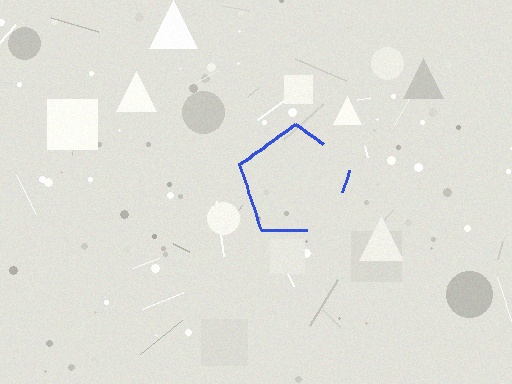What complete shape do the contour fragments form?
The contour fragments form a pentagon.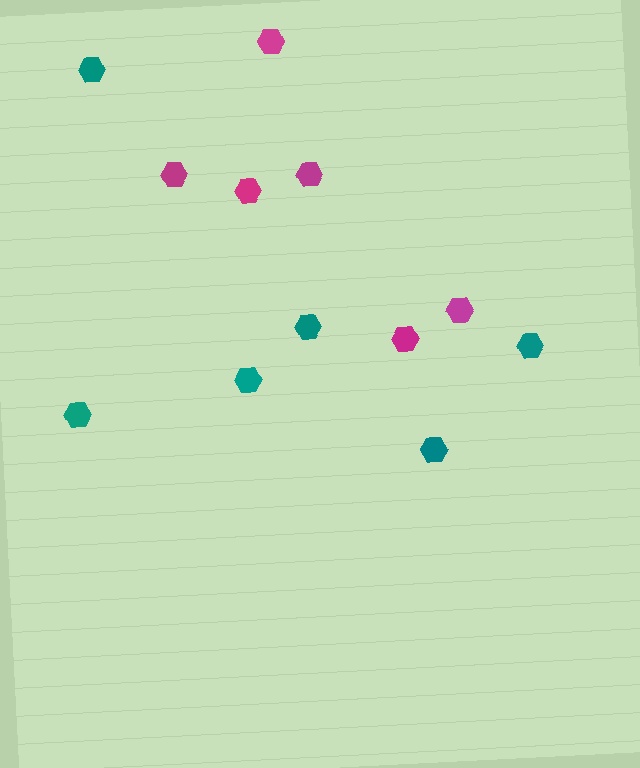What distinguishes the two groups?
There are 2 groups: one group of teal hexagons (6) and one group of magenta hexagons (6).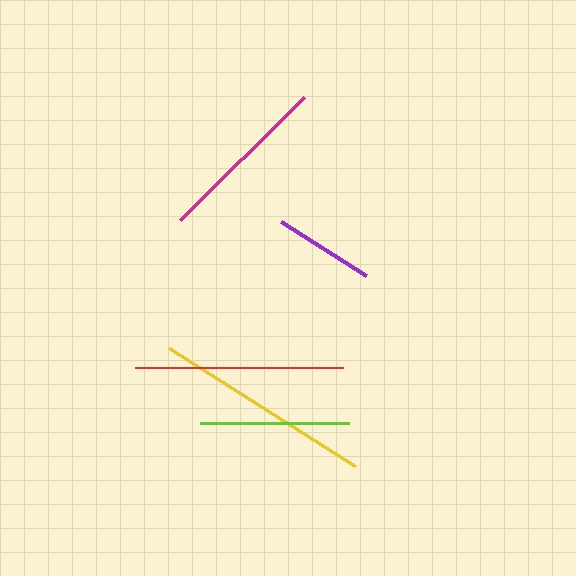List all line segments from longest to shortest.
From longest to shortest: yellow, red, magenta, lime, purple.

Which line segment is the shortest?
The purple line is the shortest at approximately 101 pixels.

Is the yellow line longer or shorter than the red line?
The yellow line is longer than the red line.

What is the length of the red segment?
The red segment is approximately 208 pixels long.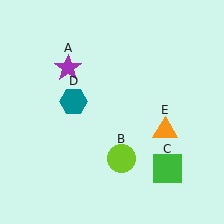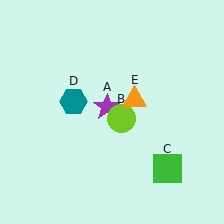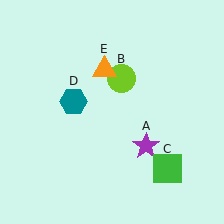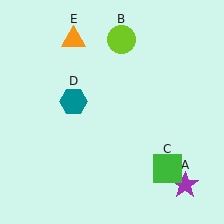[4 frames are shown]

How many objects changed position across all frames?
3 objects changed position: purple star (object A), lime circle (object B), orange triangle (object E).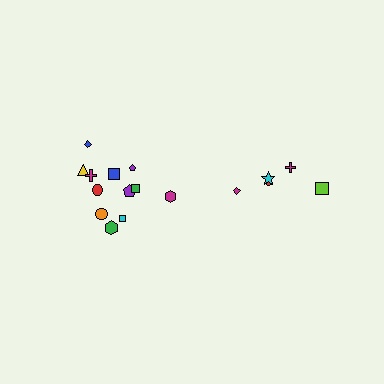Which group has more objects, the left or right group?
The left group.